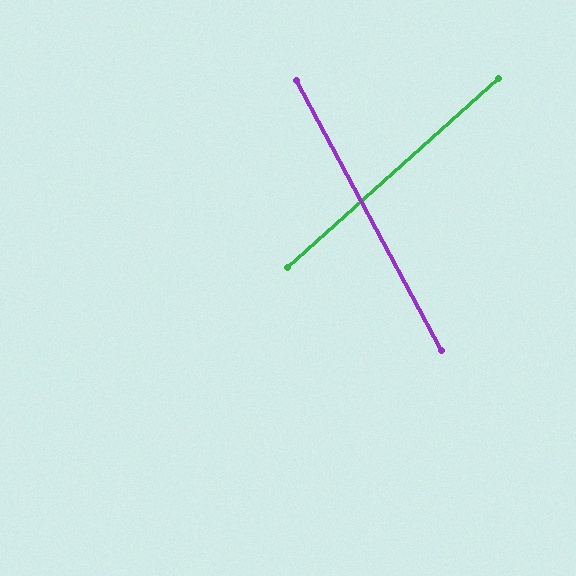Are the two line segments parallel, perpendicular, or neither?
Neither parallel nor perpendicular — they differ by about 76°.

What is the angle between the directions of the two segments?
Approximately 76 degrees.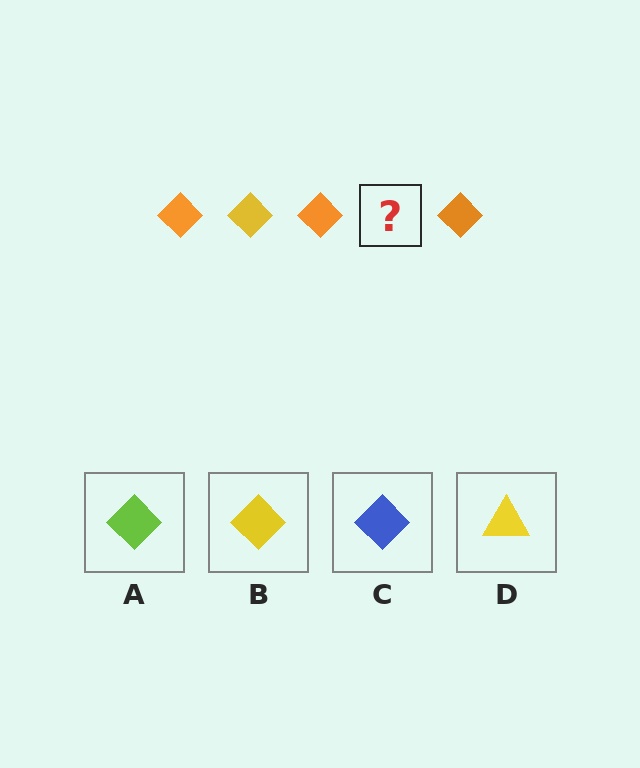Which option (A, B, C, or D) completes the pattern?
B.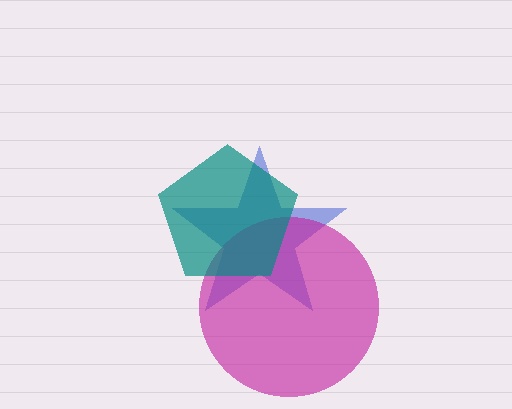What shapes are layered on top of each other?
The layered shapes are: a blue star, a magenta circle, a teal pentagon.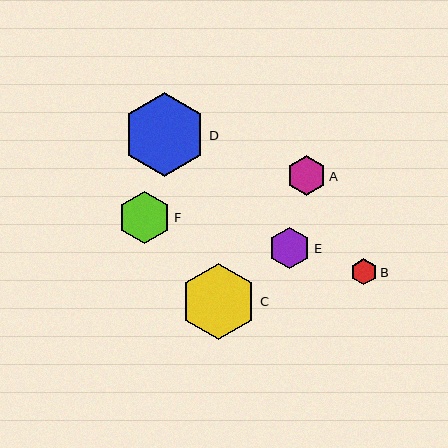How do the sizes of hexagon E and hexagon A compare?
Hexagon E and hexagon A are approximately the same size.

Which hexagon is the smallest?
Hexagon B is the smallest with a size of approximately 26 pixels.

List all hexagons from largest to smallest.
From largest to smallest: D, C, F, E, A, B.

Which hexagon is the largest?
Hexagon D is the largest with a size of approximately 83 pixels.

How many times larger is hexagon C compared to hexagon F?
Hexagon C is approximately 1.4 times the size of hexagon F.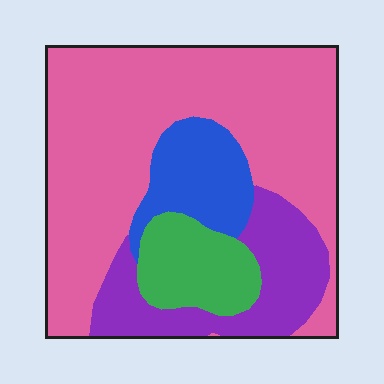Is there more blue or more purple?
Purple.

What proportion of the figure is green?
Green covers around 10% of the figure.